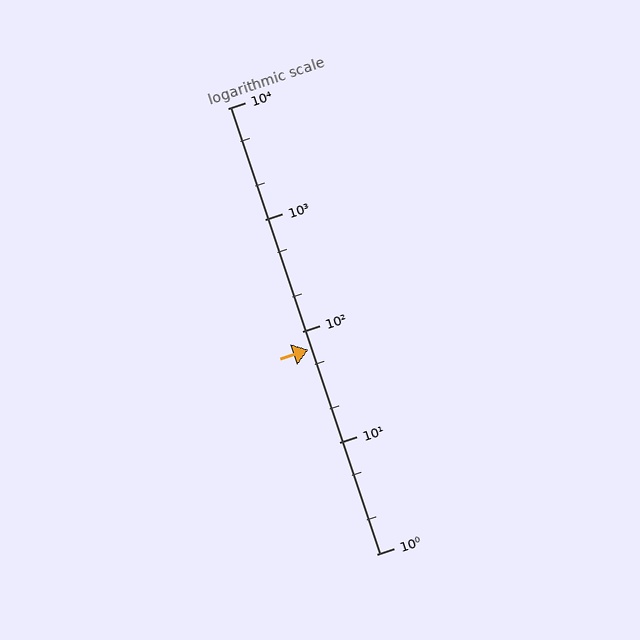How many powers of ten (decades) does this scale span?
The scale spans 4 decades, from 1 to 10000.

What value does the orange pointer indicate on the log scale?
The pointer indicates approximately 68.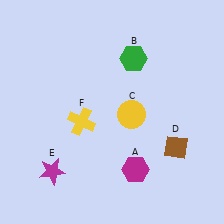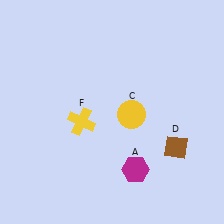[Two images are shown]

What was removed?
The magenta star (E), the green hexagon (B) were removed in Image 2.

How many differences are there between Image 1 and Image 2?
There are 2 differences between the two images.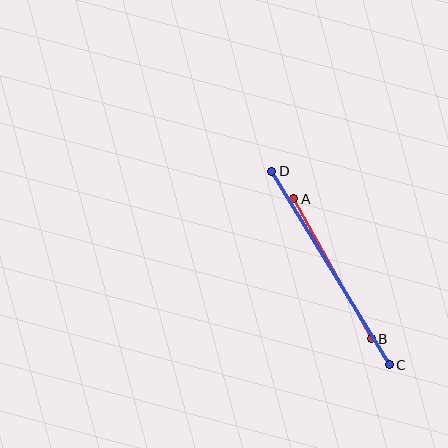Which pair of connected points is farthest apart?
Points C and D are farthest apart.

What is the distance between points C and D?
The distance is approximately 226 pixels.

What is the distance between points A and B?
The distance is approximately 160 pixels.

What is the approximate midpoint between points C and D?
The midpoint is at approximately (331, 268) pixels.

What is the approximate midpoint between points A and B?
The midpoint is at approximately (332, 269) pixels.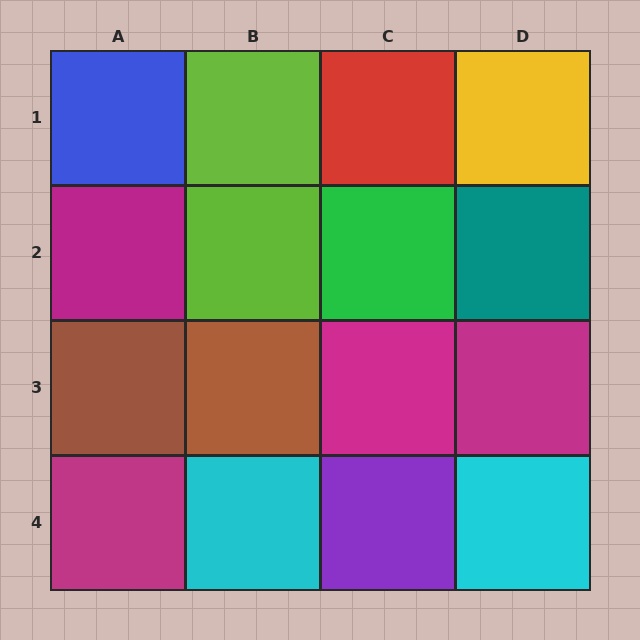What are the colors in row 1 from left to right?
Blue, lime, red, yellow.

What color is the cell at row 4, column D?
Cyan.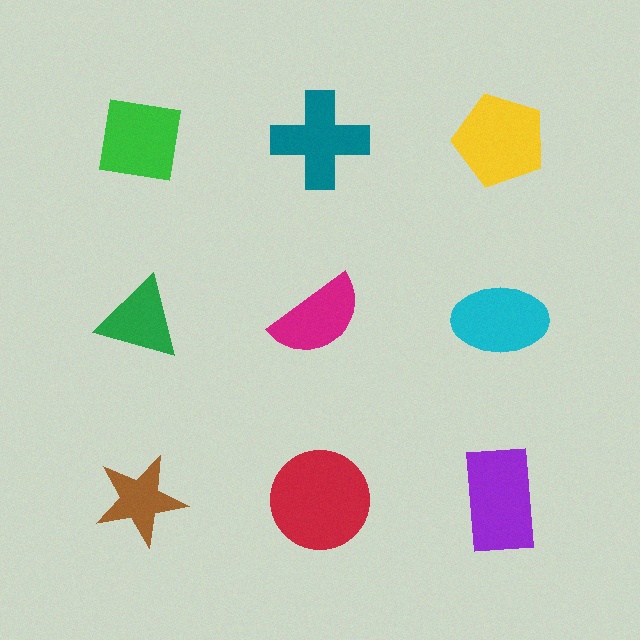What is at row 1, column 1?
A green square.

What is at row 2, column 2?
A magenta semicircle.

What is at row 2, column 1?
A green triangle.